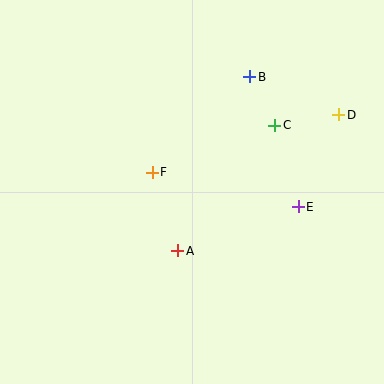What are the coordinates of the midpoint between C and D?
The midpoint between C and D is at (307, 120).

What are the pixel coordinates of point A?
Point A is at (178, 251).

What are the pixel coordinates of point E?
Point E is at (298, 207).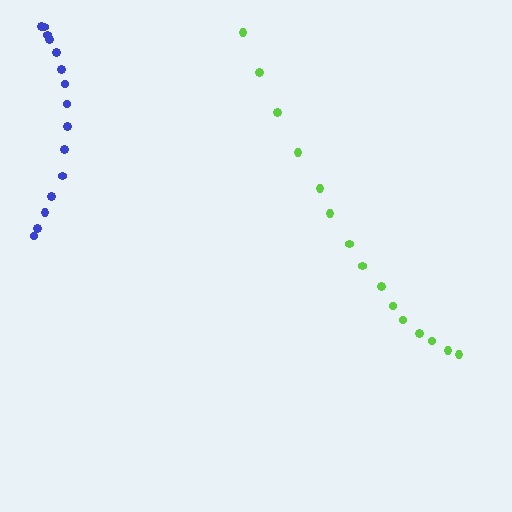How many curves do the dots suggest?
There are 2 distinct paths.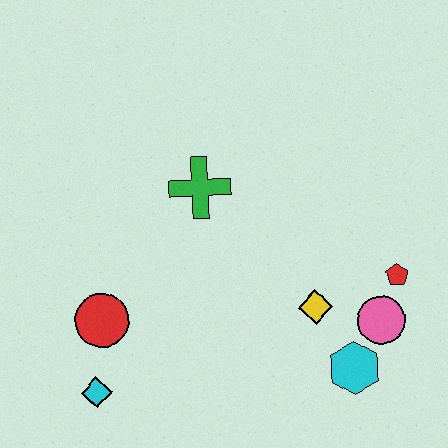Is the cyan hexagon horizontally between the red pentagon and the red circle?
Yes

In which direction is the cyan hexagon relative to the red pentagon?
The cyan hexagon is below the red pentagon.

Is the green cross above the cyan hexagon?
Yes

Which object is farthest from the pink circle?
The cyan diamond is farthest from the pink circle.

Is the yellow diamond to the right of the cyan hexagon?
No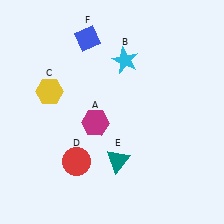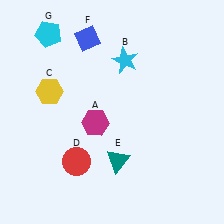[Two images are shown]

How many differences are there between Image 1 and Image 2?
There is 1 difference between the two images.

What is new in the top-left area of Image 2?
A cyan pentagon (G) was added in the top-left area of Image 2.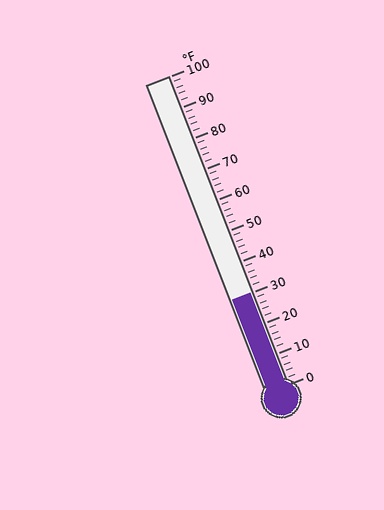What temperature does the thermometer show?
The thermometer shows approximately 30°F.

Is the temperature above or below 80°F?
The temperature is below 80°F.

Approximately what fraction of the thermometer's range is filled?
The thermometer is filled to approximately 30% of its range.